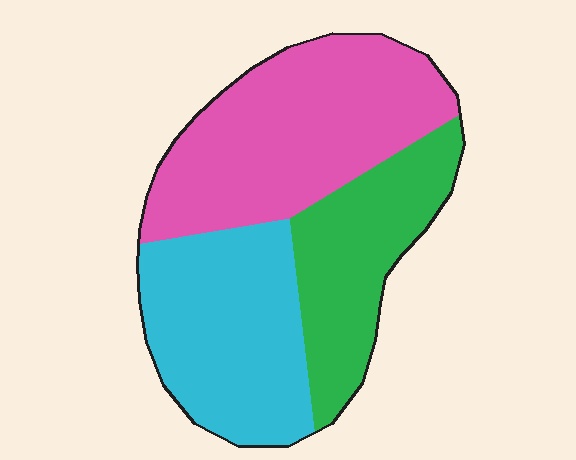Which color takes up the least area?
Green, at roughly 25%.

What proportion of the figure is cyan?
Cyan covers about 35% of the figure.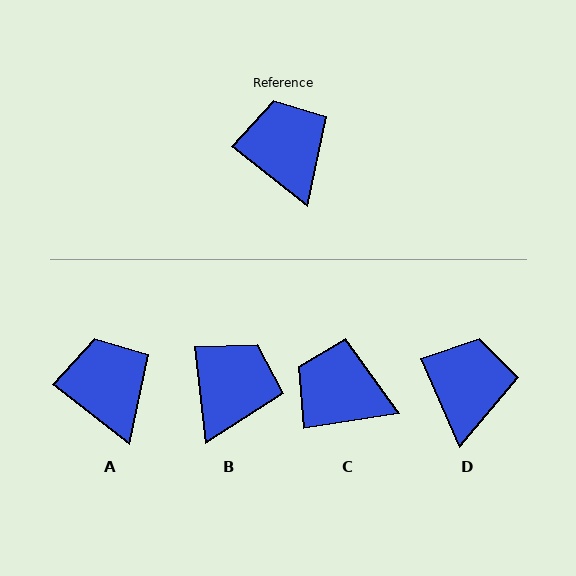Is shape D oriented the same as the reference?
No, it is off by about 29 degrees.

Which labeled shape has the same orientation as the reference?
A.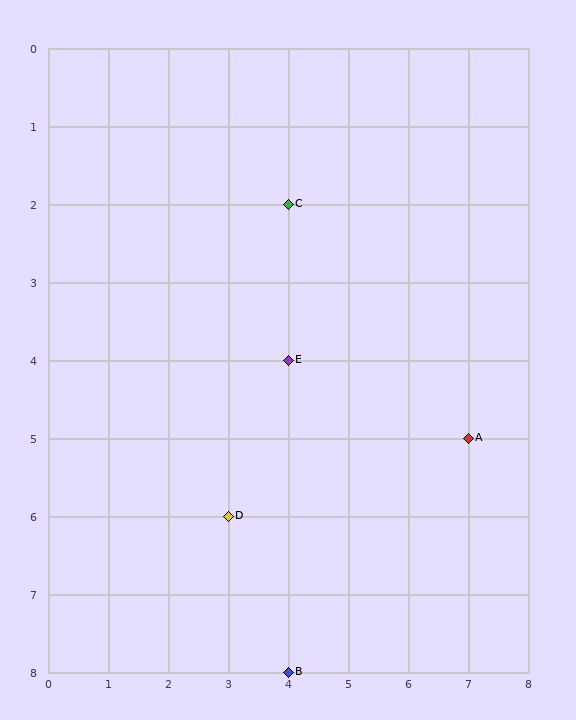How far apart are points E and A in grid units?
Points E and A are 3 columns and 1 row apart (about 3.2 grid units diagonally).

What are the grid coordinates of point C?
Point C is at grid coordinates (4, 2).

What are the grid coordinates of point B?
Point B is at grid coordinates (4, 8).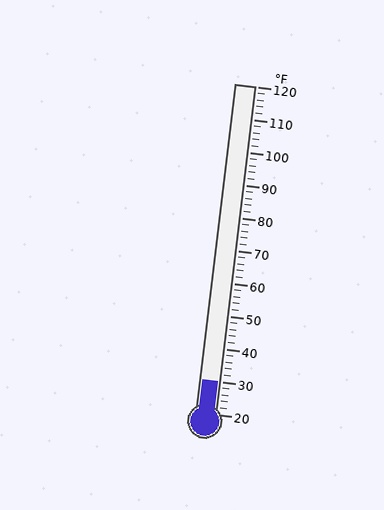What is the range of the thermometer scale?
The thermometer scale ranges from 20°F to 120°F.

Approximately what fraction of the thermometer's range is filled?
The thermometer is filled to approximately 10% of its range.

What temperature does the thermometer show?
The thermometer shows approximately 30°F.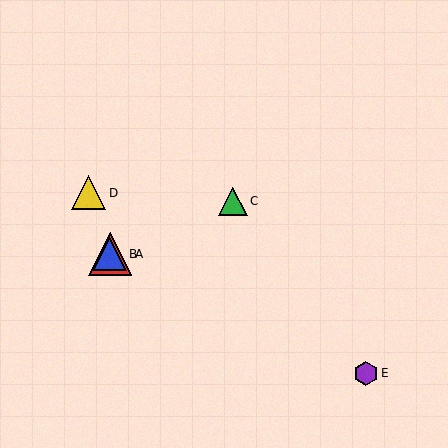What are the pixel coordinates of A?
Object A is at (110, 254).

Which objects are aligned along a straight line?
Objects A, B, C are aligned along a straight line.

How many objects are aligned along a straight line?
3 objects (A, B, C) are aligned along a straight line.